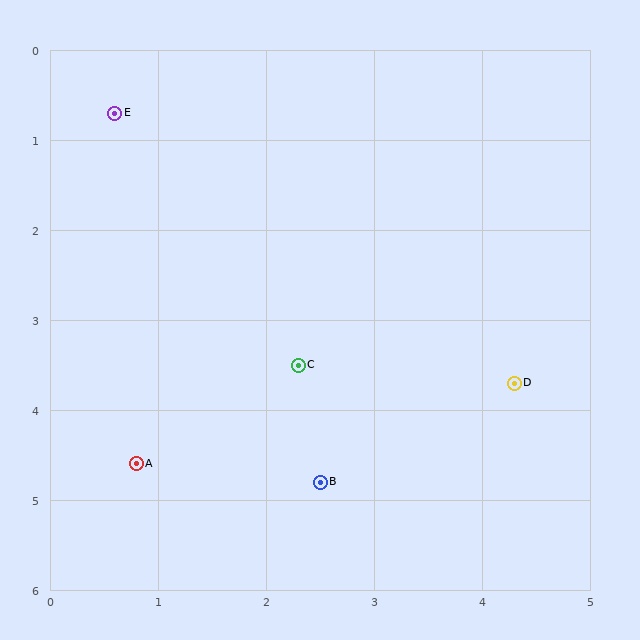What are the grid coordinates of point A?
Point A is at approximately (0.8, 4.6).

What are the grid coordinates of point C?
Point C is at approximately (2.3, 3.5).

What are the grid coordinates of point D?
Point D is at approximately (4.3, 3.7).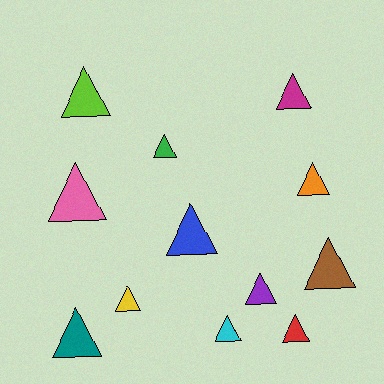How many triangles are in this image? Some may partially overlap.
There are 12 triangles.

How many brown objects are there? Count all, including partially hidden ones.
There is 1 brown object.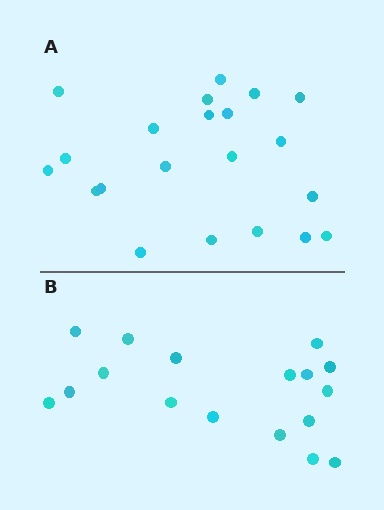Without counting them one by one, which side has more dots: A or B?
Region A (the top region) has more dots.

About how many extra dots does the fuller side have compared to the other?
Region A has about 4 more dots than region B.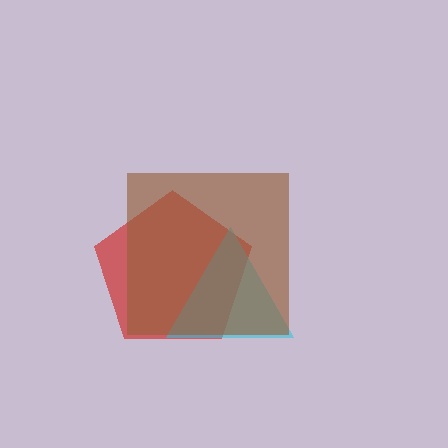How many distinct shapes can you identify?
There are 3 distinct shapes: a red pentagon, a cyan triangle, a brown square.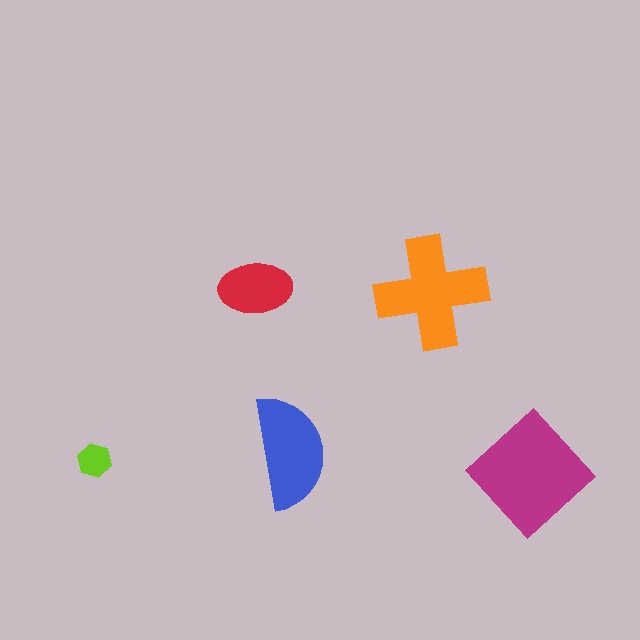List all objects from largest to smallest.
The magenta diamond, the orange cross, the blue semicircle, the red ellipse, the lime hexagon.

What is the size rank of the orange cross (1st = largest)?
2nd.